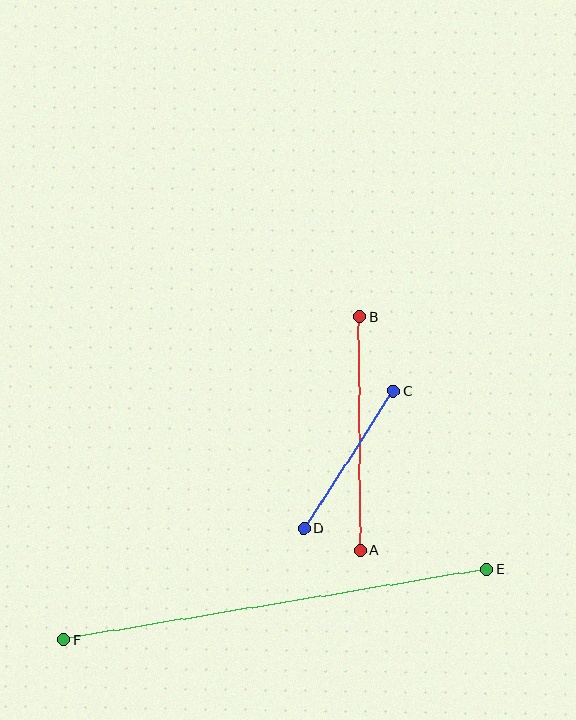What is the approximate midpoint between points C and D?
The midpoint is at approximately (348, 460) pixels.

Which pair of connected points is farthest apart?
Points E and F are farthest apart.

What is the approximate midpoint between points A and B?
The midpoint is at approximately (360, 434) pixels.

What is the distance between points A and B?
The distance is approximately 234 pixels.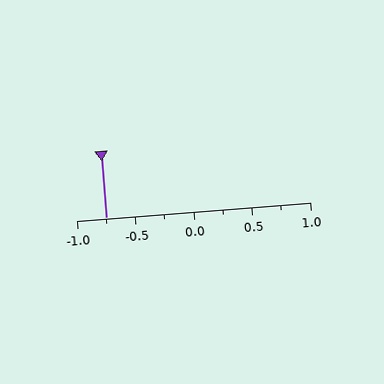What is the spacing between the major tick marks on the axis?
The major ticks are spaced 0.5 apart.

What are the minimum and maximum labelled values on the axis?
The axis runs from -1.0 to 1.0.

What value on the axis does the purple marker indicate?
The marker indicates approximately -0.75.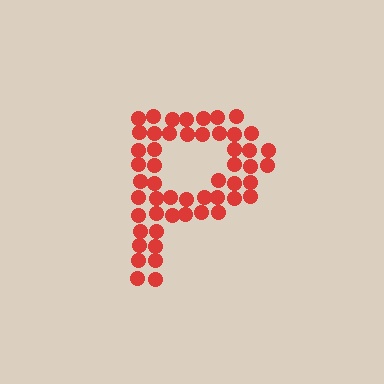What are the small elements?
The small elements are circles.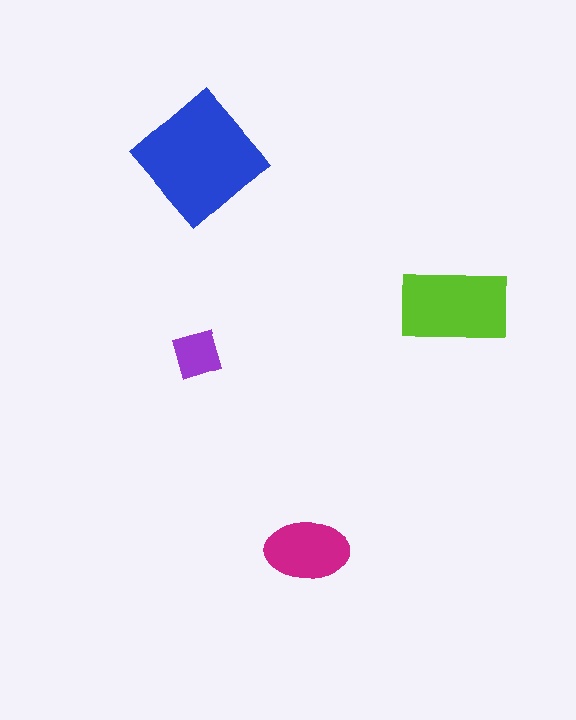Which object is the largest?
The blue diamond.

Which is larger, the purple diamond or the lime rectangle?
The lime rectangle.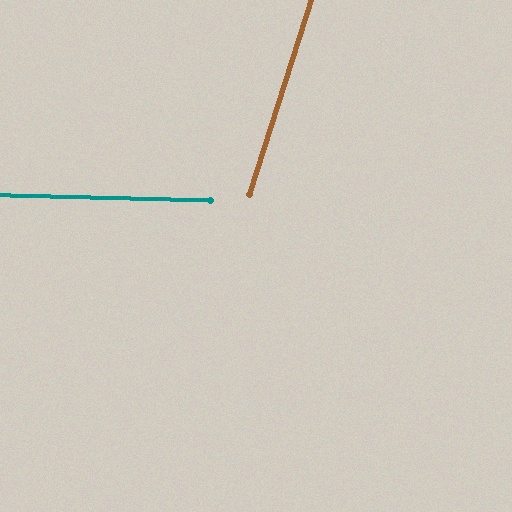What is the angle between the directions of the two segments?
Approximately 74 degrees.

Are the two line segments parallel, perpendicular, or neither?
Neither parallel nor perpendicular — they differ by about 74°.